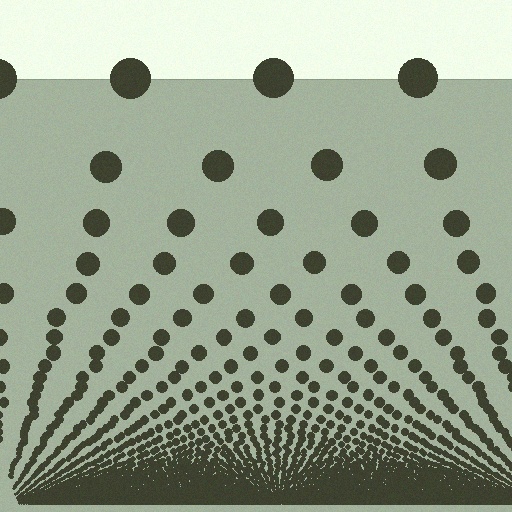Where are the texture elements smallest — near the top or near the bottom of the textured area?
Near the bottom.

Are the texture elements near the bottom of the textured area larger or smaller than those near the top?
Smaller. The gradient is inverted — elements near the bottom are smaller and denser.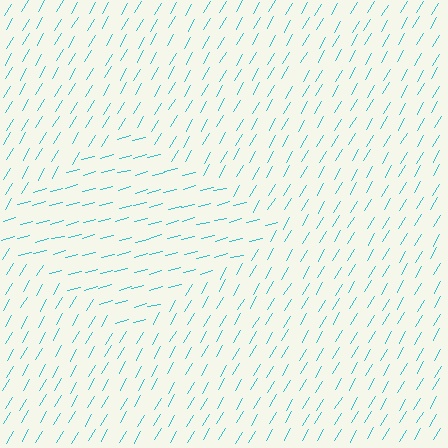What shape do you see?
I see a diamond.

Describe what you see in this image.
The image is filled with small cyan line segments. A diamond region in the image has lines oriented differently from the surrounding lines, creating a visible texture boundary.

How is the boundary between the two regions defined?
The boundary is defined purely by a change in line orientation (approximately 45 degrees difference). All lines are the same color and thickness.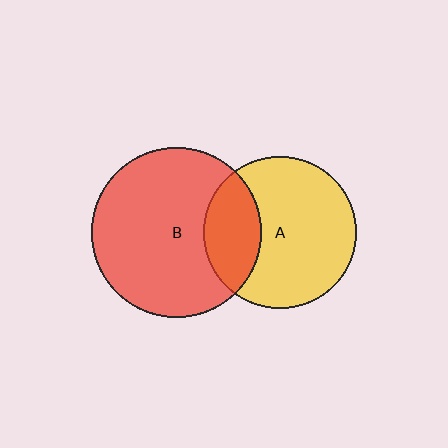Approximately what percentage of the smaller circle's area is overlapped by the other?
Approximately 30%.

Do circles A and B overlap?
Yes.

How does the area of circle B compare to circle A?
Approximately 1.2 times.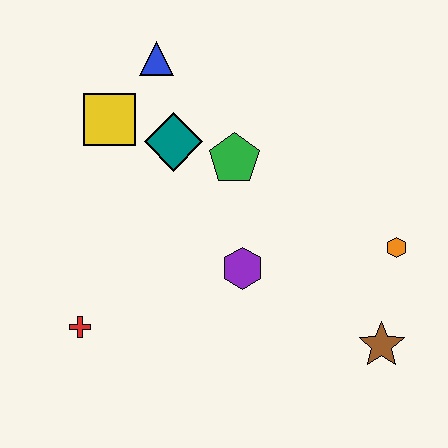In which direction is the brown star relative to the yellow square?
The brown star is to the right of the yellow square.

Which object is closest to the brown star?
The orange hexagon is closest to the brown star.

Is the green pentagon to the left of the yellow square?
No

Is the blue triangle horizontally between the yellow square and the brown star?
Yes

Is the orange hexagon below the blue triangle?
Yes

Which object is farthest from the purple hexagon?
The blue triangle is farthest from the purple hexagon.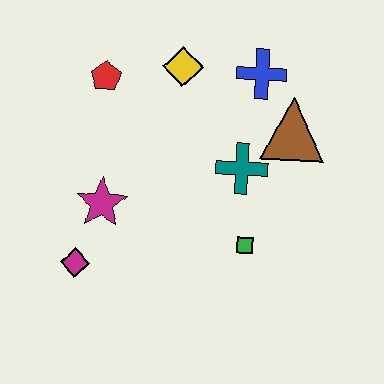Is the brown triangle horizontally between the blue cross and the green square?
No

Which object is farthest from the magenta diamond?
The blue cross is farthest from the magenta diamond.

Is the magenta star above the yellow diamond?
No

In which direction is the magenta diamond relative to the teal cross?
The magenta diamond is to the left of the teal cross.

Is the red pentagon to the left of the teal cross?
Yes